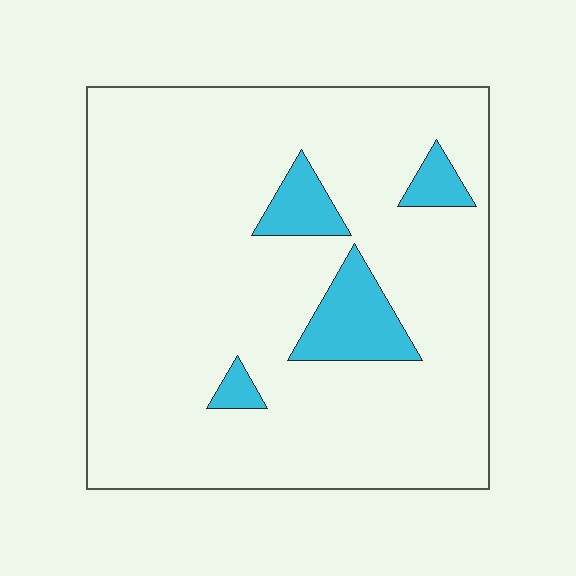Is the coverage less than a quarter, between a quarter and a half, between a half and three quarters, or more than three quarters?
Less than a quarter.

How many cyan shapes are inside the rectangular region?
4.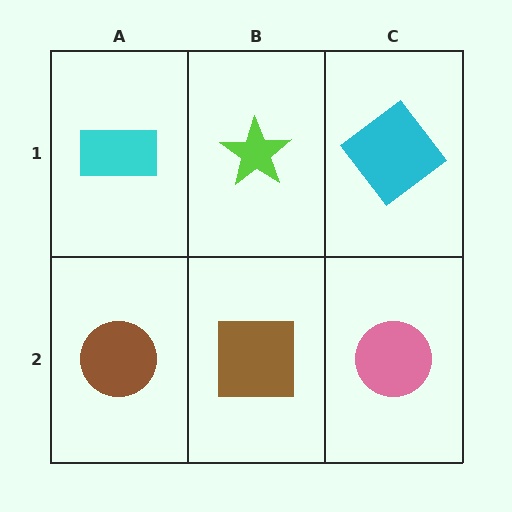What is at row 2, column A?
A brown circle.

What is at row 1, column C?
A cyan diamond.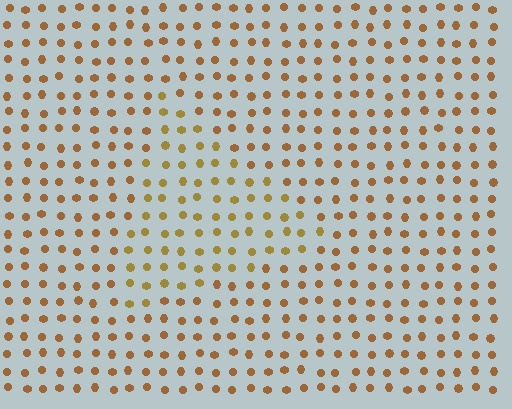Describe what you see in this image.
The image is filled with small brown elements in a uniform arrangement. A triangle-shaped region is visible where the elements are tinted to a slightly different hue, forming a subtle color boundary.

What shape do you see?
I see a triangle.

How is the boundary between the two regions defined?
The boundary is defined purely by a slight shift in hue (about 21 degrees). Spacing, size, and orientation are identical on both sides.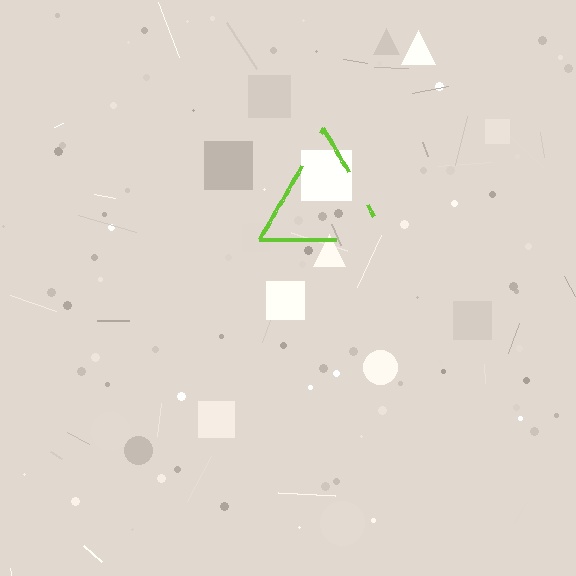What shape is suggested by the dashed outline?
The dashed outline suggests a triangle.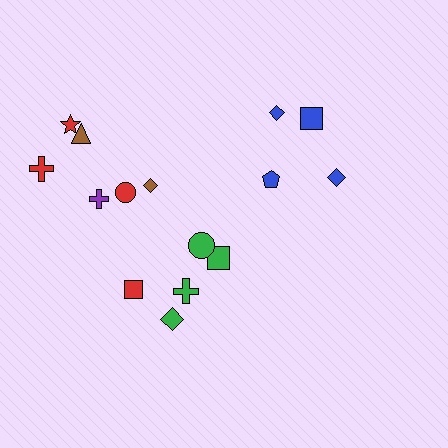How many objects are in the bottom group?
There are 5 objects.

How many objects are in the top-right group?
There are 4 objects.